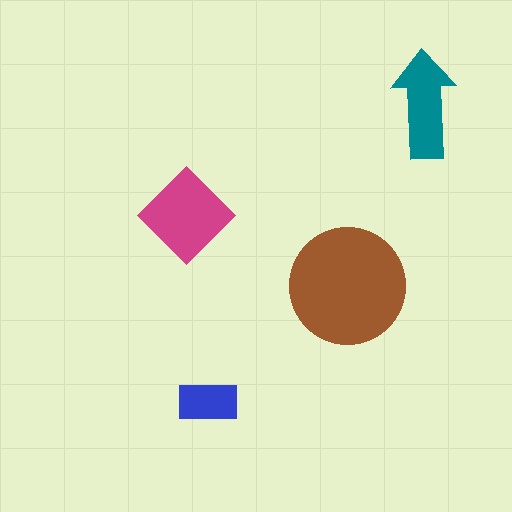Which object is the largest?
The brown circle.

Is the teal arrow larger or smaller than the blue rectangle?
Larger.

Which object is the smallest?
The blue rectangle.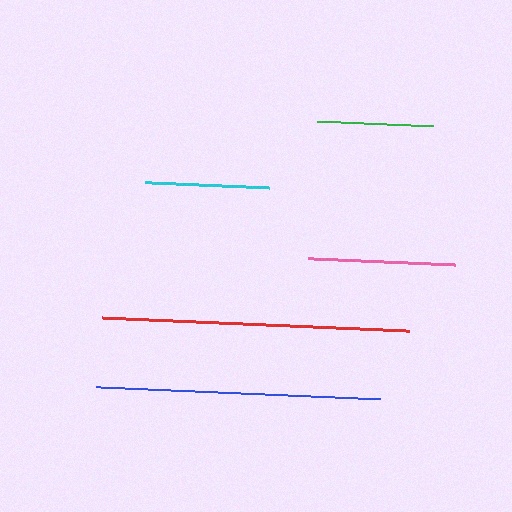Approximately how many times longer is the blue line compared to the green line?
The blue line is approximately 2.4 times the length of the green line.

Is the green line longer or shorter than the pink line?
The pink line is longer than the green line.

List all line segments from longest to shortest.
From longest to shortest: red, blue, pink, cyan, green.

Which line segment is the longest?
The red line is the longest at approximately 307 pixels.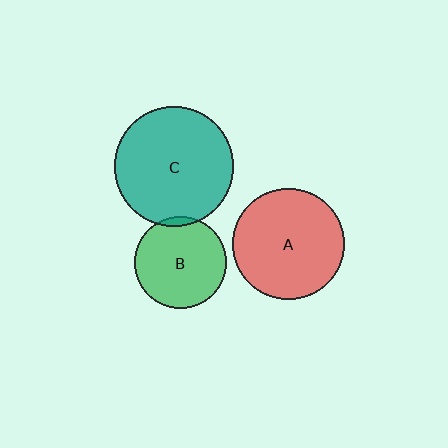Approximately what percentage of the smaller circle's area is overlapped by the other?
Approximately 5%.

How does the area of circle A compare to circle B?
Approximately 1.5 times.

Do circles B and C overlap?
Yes.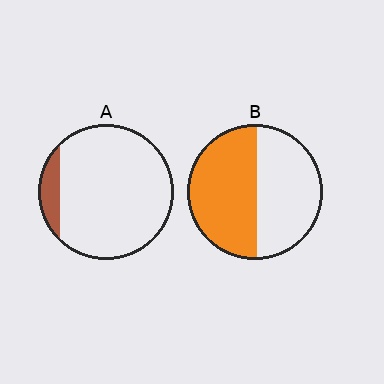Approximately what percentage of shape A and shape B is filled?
A is approximately 10% and B is approximately 50%.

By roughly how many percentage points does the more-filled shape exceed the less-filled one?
By roughly 40 percentage points (B over A).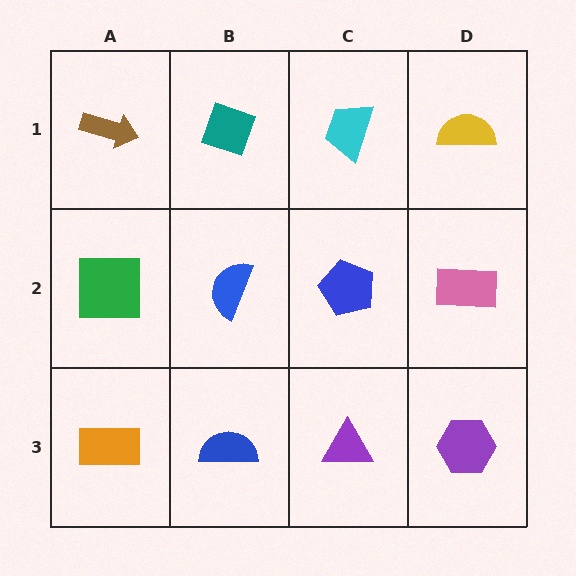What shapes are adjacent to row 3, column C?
A blue pentagon (row 2, column C), a blue semicircle (row 3, column B), a purple hexagon (row 3, column D).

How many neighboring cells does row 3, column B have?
3.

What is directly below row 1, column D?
A pink rectangle.